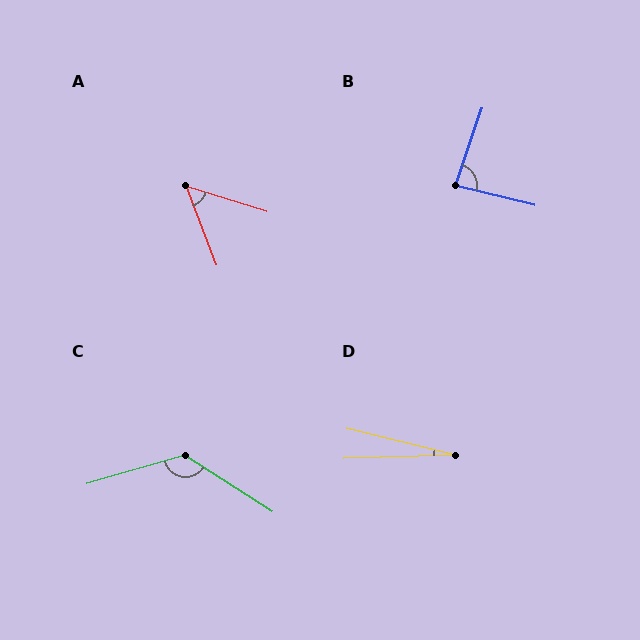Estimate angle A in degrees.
Approximately 52 degrees.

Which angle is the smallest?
D, at approximately 16 degrees.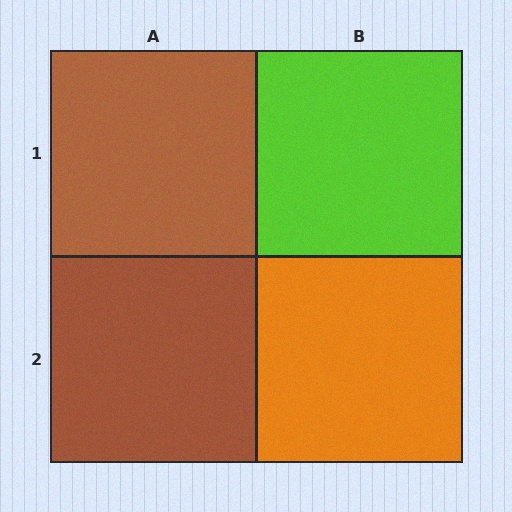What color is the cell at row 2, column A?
Brown.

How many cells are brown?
2 cells are brown.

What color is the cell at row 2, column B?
Orange.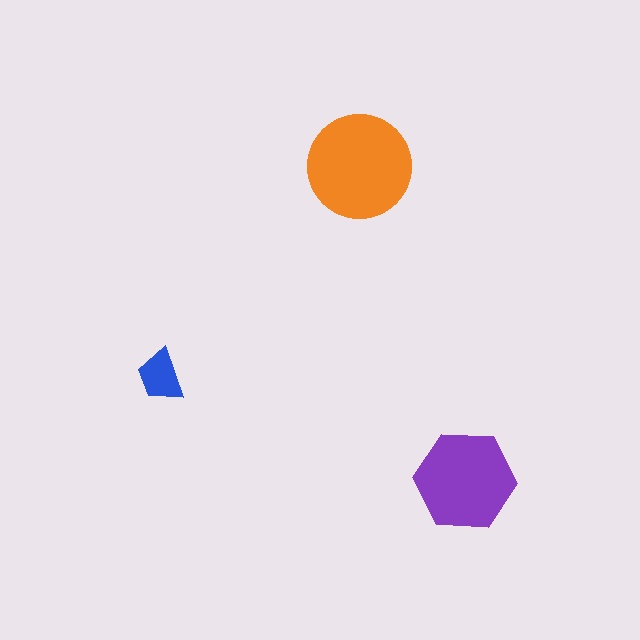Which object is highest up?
The orange circle is topmost.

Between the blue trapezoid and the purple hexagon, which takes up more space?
The purple hexagon.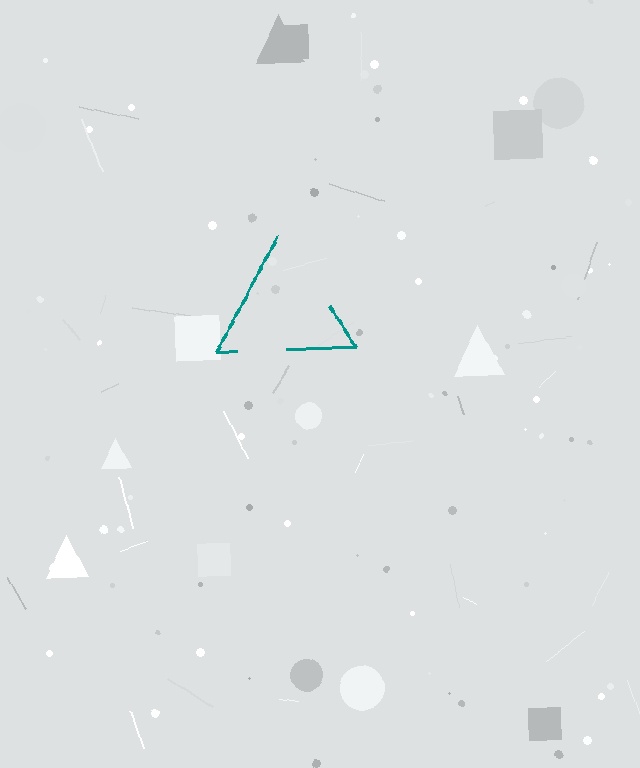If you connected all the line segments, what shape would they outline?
They would outline a triangle.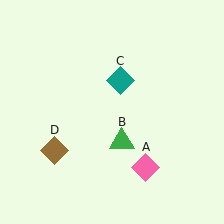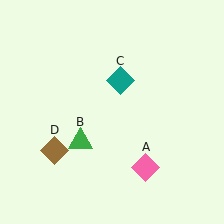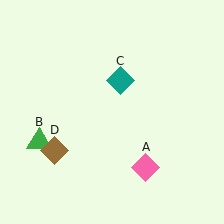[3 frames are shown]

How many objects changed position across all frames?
1 object changed position: green triangle (object B).